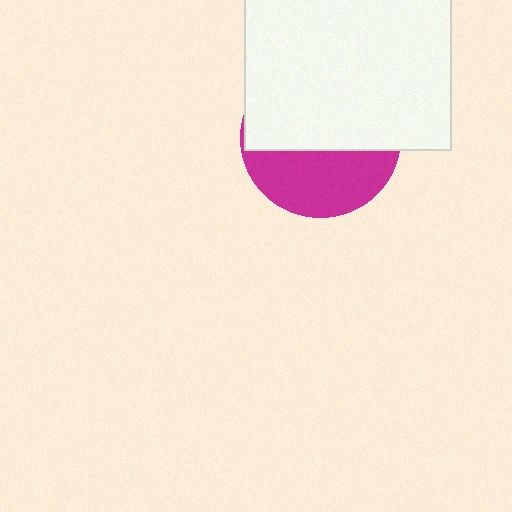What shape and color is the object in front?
The object in front is a white square.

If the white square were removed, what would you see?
You would see the complete magenta circle.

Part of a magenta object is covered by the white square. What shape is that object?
It is a circle.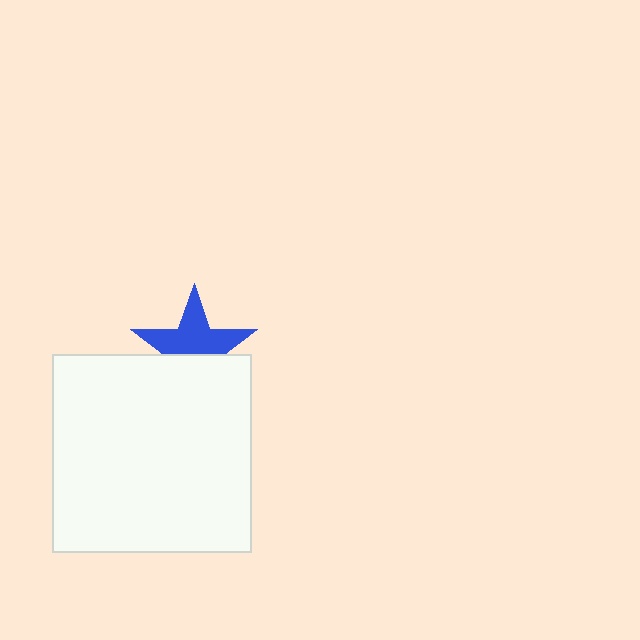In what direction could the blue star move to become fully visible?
The blue star could move up. That would shift it out from behind the white square entirely.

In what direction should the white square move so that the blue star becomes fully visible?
The white square should move down. That is the shortest direction to clear the overlap and leave the blue star fully visible.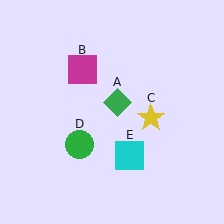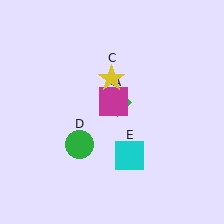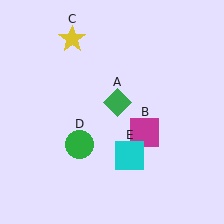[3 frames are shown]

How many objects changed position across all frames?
2 objects changed position: magenta square (object B), yellow star (object C).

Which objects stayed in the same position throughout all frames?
Green diamond (object A) and green circle (object D) and cyan square (object E) remained stationary.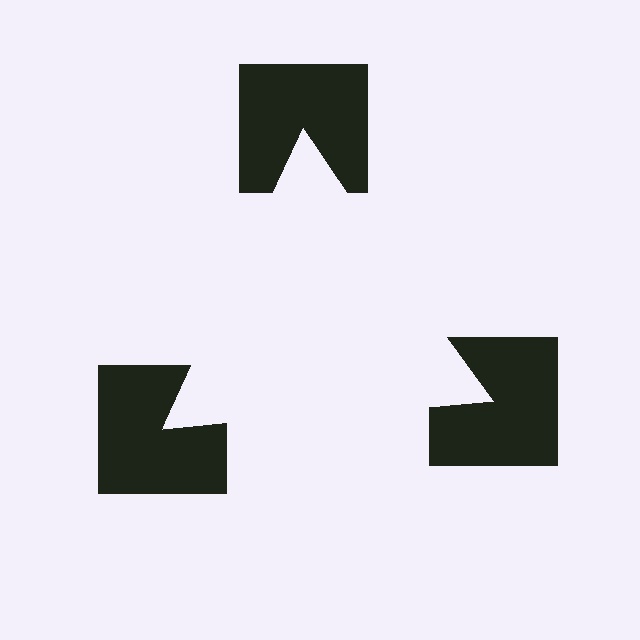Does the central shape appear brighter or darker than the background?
It typically appears slightly brighter than the background, even though no actual brightness change is drawn.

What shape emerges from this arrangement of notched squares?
An illusory triangle — its edges are inferred from the aligned wedge cuts in the notched squares, not physically drawn.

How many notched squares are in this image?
There are 3 — one at each vertex of the illusory triangle.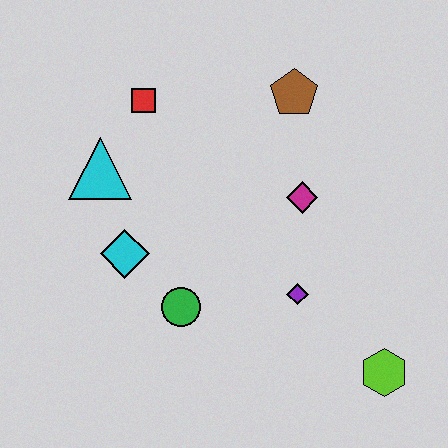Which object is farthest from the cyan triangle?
The lime hexagon is farthest from the cyan triangle.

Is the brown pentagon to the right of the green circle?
Yes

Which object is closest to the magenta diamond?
The purple diamond is closest to the magenta diamond.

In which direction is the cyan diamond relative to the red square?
The cyan diamond is below the red square.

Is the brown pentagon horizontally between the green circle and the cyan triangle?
No